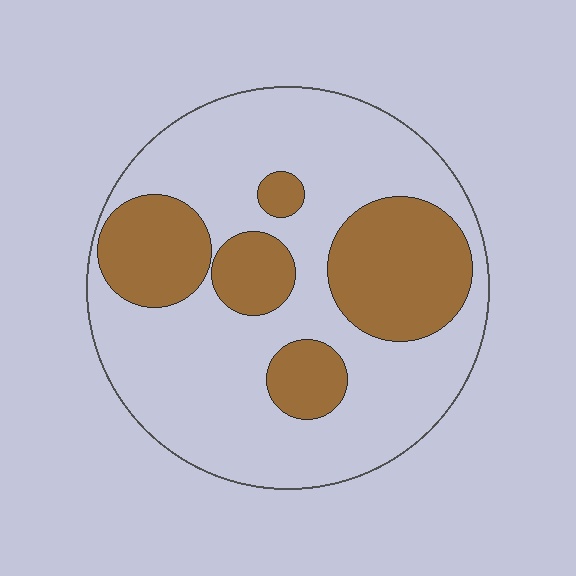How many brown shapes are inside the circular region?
5.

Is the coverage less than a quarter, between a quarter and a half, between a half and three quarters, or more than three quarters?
Between a quarter and a half.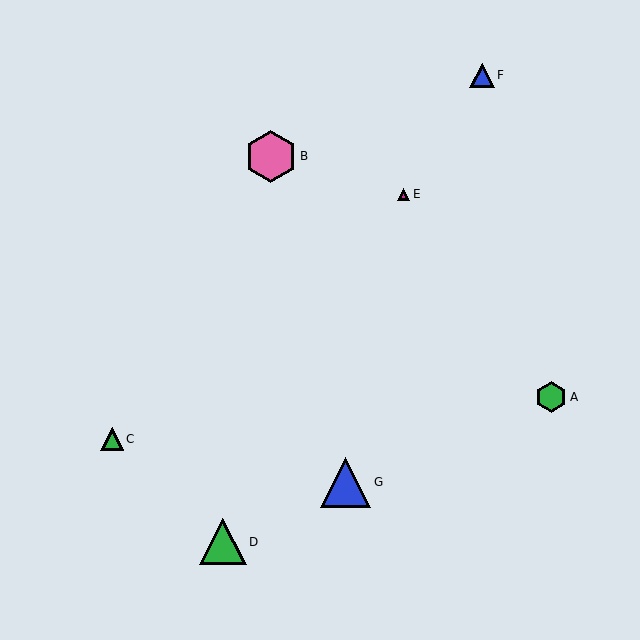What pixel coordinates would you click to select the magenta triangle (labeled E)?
Click at (404, 194) to select the magenta triangle E.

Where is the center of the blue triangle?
The center of the blue triangle is at (346, 482).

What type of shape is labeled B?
Shape B is a pink hexagon.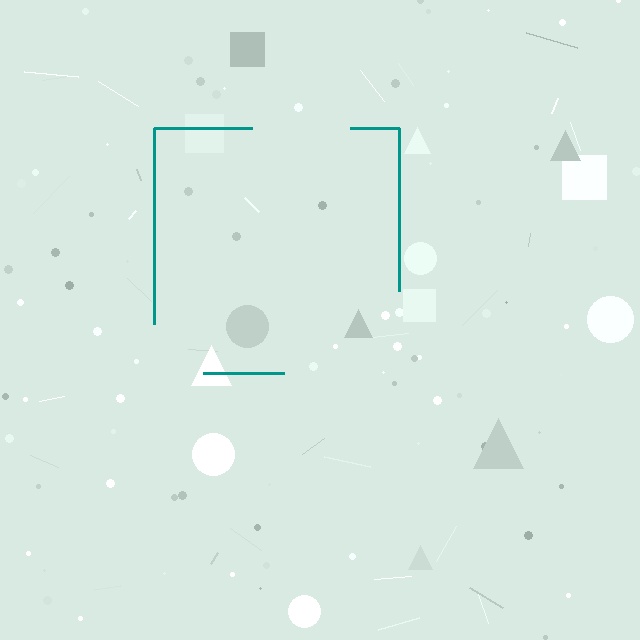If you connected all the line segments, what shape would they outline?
They would outline a square.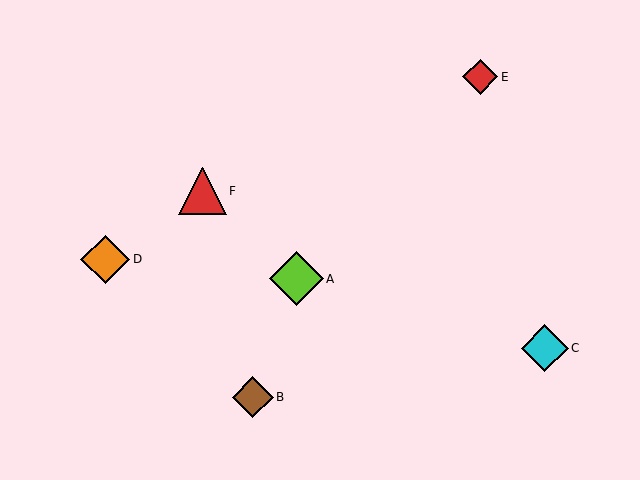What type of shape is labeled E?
Shape E is a red diamond.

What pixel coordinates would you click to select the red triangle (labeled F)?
Click at (203, 191) to select the red triangle F.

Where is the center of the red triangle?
The center of the red triangle is at (203, 191).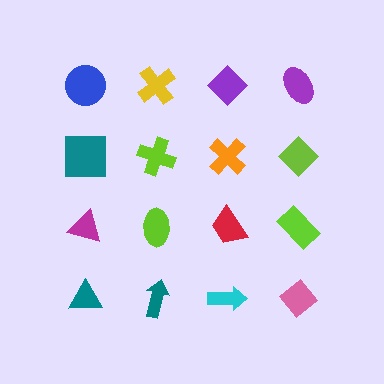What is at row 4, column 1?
A teal triangle.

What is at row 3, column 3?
A red trapezoid.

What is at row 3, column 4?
A lime rectangle.